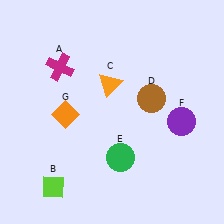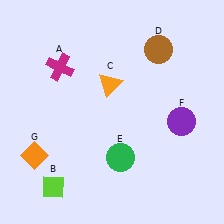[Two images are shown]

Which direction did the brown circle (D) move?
The brown circle (D) moved up.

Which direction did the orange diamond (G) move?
The orange diamond (G) moved down.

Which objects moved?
The objects that moved are: the brown circle (D), the orange diamond (G).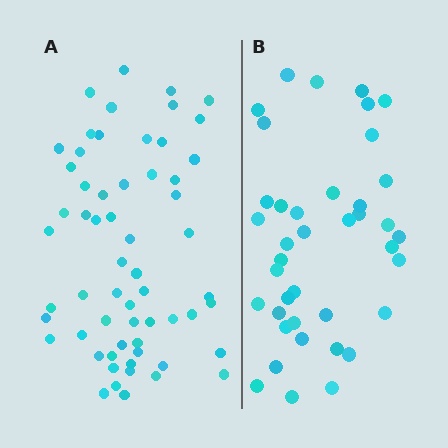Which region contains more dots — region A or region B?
Region A (the left region) has more dots.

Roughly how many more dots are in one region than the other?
Region A has approximately 20 more dots than region B.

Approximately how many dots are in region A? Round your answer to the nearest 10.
About 60 dots.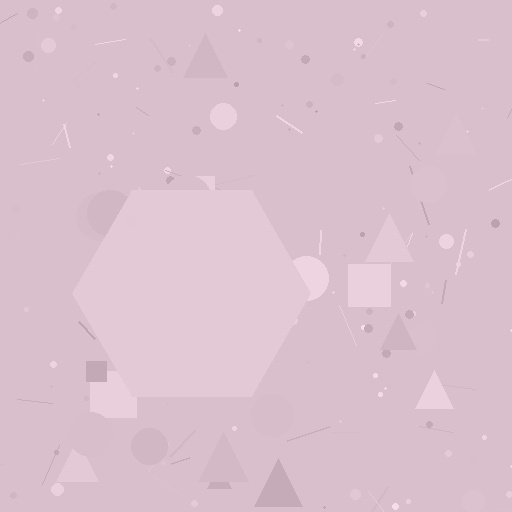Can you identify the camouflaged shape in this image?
The camouflaged shape is a hexagon.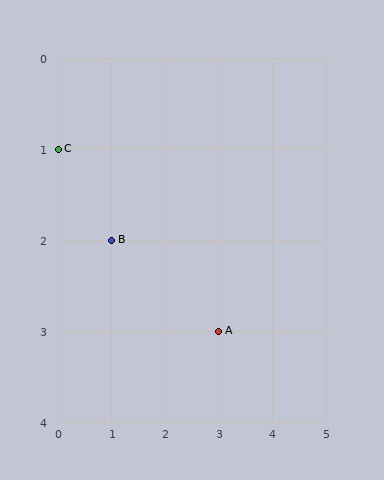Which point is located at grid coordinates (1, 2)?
Point B is at (1, 2).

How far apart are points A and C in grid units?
Points A and C are 3 columns and 2 rows apart (about 3.6 grid units diagonally).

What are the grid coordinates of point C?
Point C is at grid coordinates (0, 1).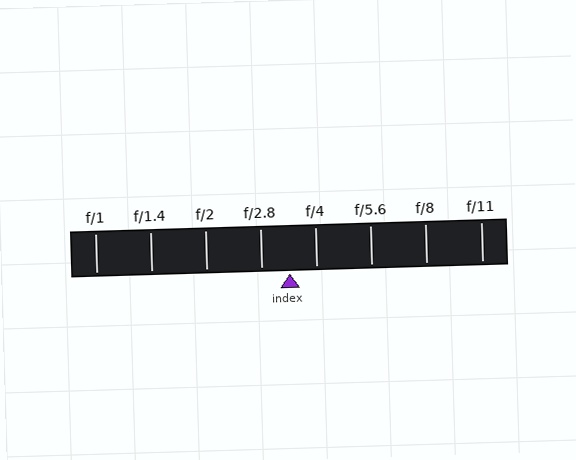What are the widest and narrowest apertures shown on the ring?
The widest aperture shown is f/1 and the narrowest is f/11.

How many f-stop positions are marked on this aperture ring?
There are 8 f-stop positions marked.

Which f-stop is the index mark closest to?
The index mark is closest to f/4.